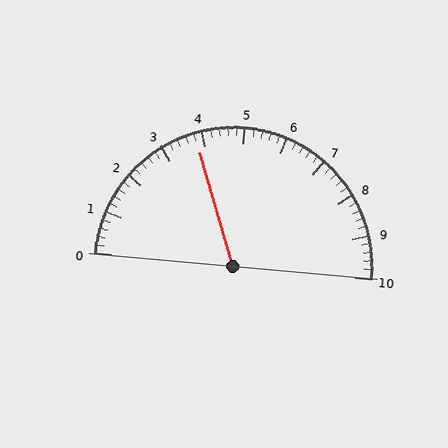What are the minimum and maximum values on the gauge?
The gauge ranges from 0 to 10.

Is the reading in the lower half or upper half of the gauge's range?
The reading is in the lower half of the range (0 to 10).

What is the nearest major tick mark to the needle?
The nearest major tick mark is 4.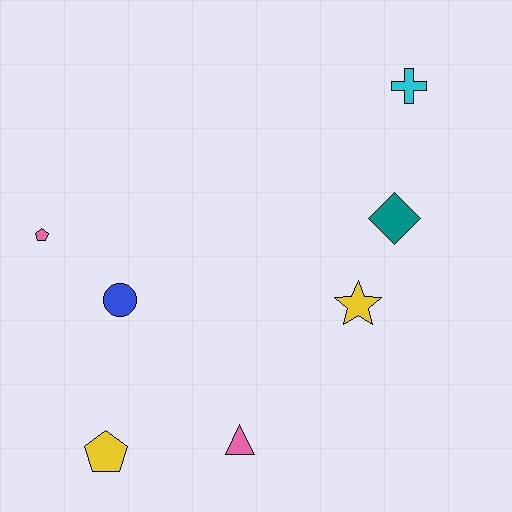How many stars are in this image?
There is 1 star.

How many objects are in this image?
There are 7 objects.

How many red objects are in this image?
There are no red objects.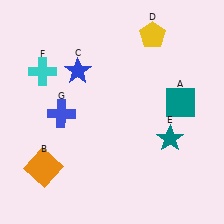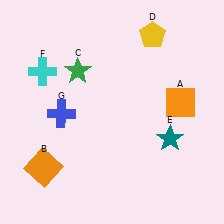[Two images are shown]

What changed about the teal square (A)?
In Image 1, A is teal. In Image 2, it changed to orange.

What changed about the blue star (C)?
In Image 1, C is blue. In Image 2, it changed to green.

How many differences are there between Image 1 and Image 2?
There are 2 differences between the two images.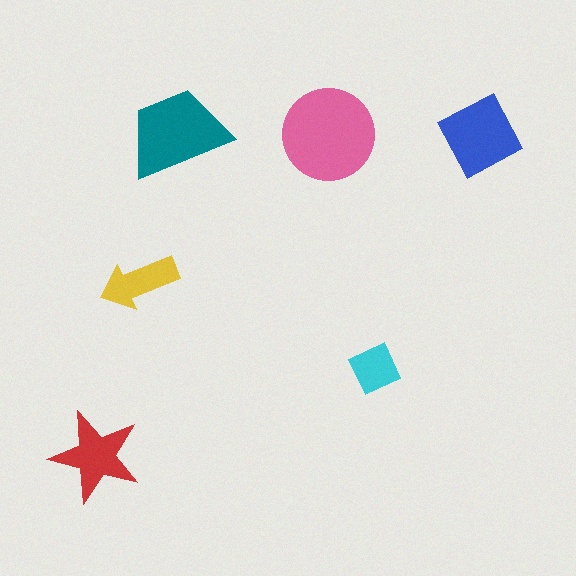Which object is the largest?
The pink circle.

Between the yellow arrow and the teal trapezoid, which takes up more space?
The teal trapezoid.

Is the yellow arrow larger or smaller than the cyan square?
Larger.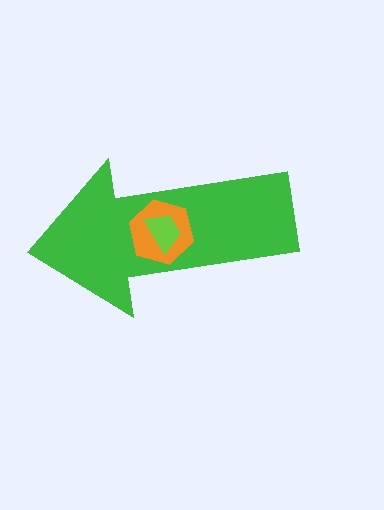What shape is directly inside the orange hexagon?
The lime trapezoid.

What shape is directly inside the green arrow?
The orange hexagon.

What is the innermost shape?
The lime trapezoid.